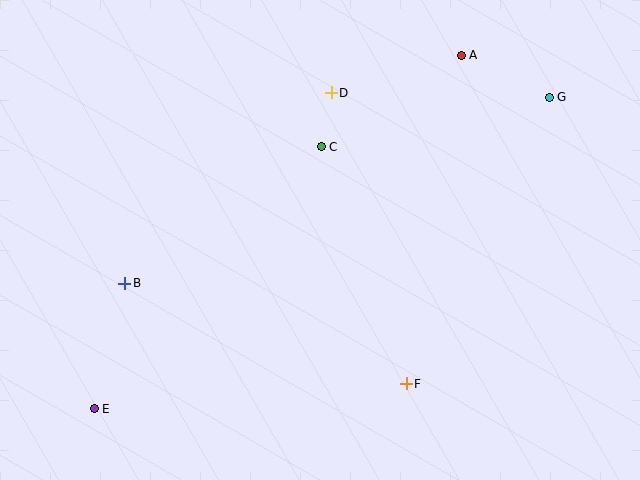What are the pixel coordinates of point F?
Point F is at (406, 384).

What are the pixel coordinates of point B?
Point B is at (125, 283).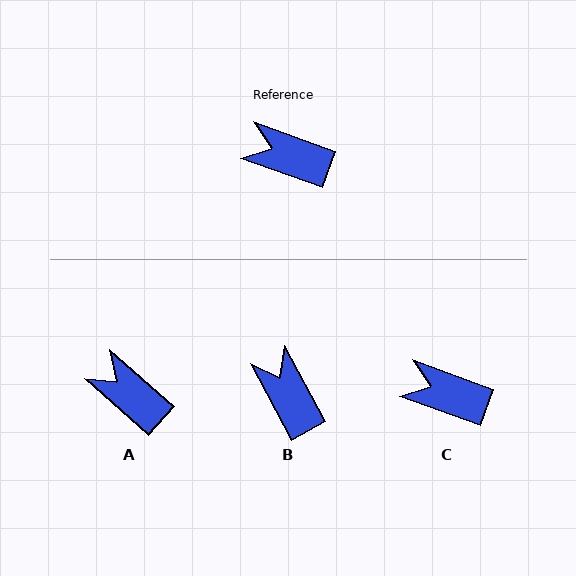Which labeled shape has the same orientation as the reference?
C.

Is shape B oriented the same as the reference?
No, it is off by about 42 degrees.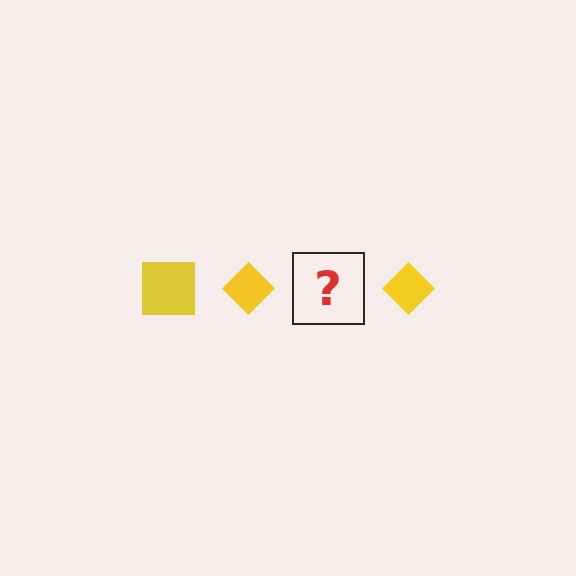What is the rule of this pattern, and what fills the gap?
The rule is that the pattern cycles through square, diamond shapes in yellow. The gap should be filled with a yellow square.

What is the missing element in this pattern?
The missing element is a yellow square.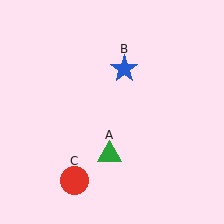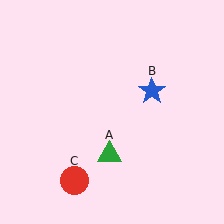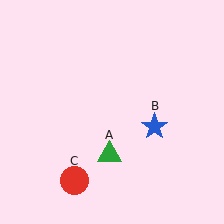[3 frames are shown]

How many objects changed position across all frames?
1 object changed position: blue star (object B).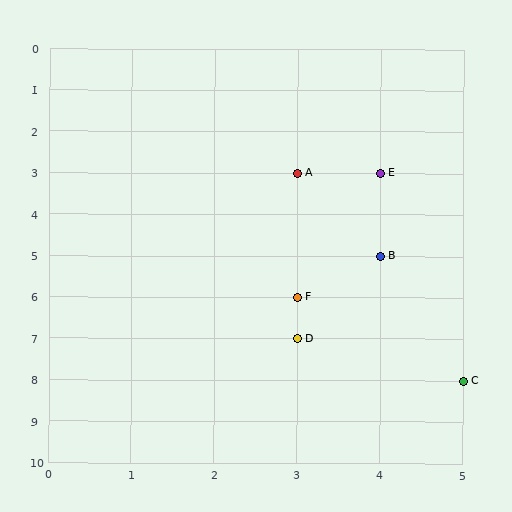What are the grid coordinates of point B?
Point B is at grid coordinates (4, 5).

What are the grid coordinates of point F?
Point F is at grid coordinates (3, 6).